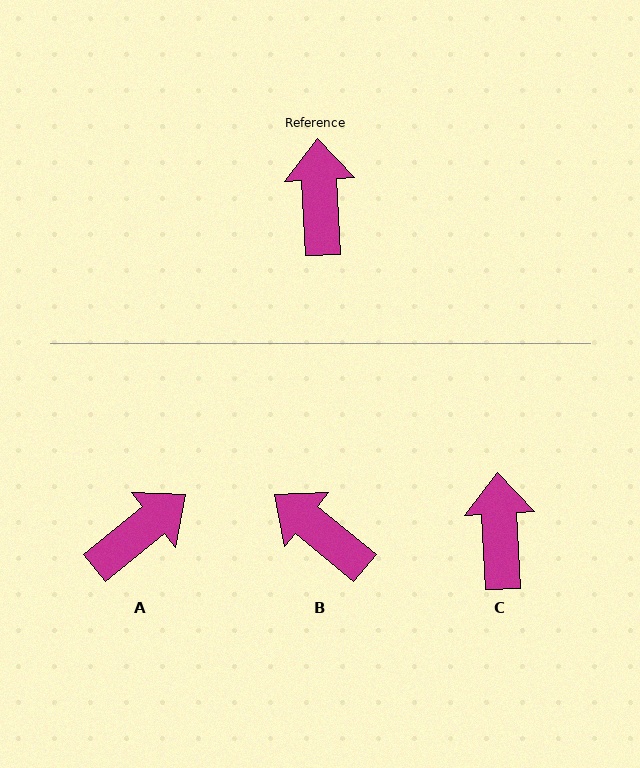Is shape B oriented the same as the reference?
No, it is off by about 48 degrees.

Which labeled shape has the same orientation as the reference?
C.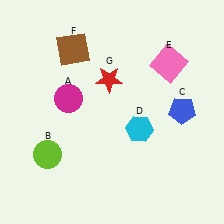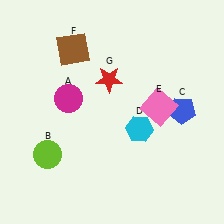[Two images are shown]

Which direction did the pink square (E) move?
The pink square (E) moved down.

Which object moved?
The pink square (E) moved down.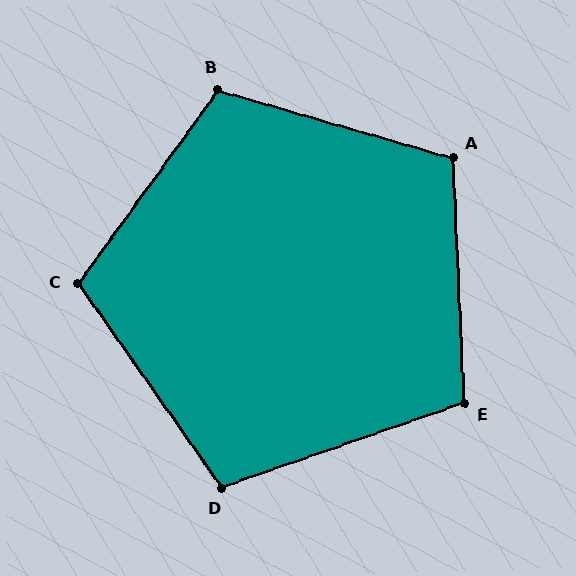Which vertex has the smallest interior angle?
D, at approximately 106 degrees.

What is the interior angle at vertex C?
Approximately 109 degrees (obtuse).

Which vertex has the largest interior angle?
B, at approximately 110 degrees.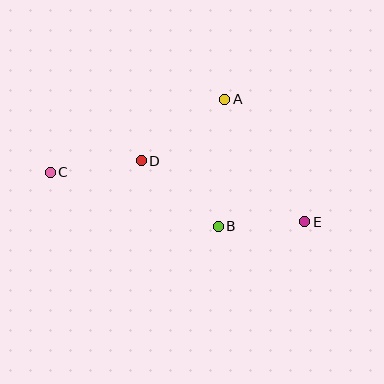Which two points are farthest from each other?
Points C and E are farthest from each other.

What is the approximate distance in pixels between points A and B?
The distance between A and B is approximately 127 pixels.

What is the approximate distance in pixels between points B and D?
The distance between B and D is approximately 101 pixels.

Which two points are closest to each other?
Points B and E are closest to each other.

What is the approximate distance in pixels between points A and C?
The distance between A and C is approximately 189 pixels.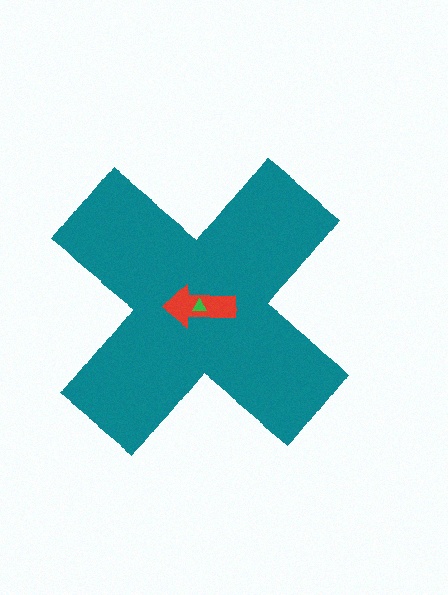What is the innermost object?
The green triangle.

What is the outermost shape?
The teal cross.